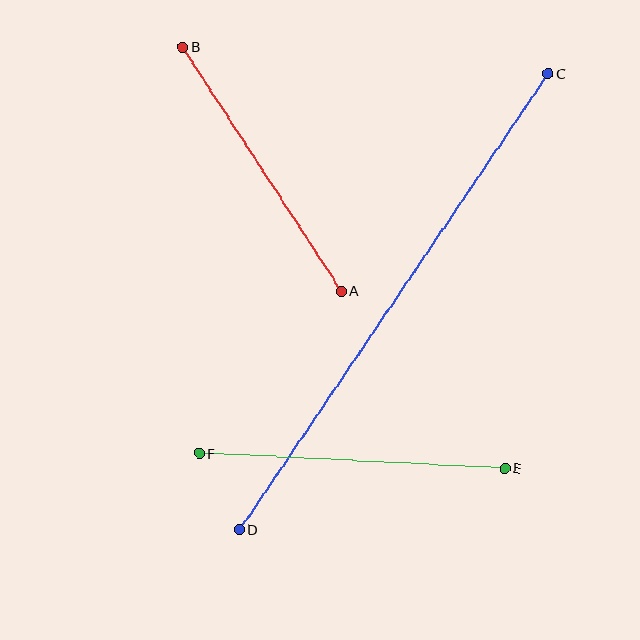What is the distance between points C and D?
The distance is approximately 550 pixels.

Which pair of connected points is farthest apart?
Points C and D are farthest apart.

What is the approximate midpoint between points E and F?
The midpoint is at approximately (352, 461) pixels.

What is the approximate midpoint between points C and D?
The midpoint is at approximately (394, 302) pixels.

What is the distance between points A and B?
The distance is approximately 291 pixels.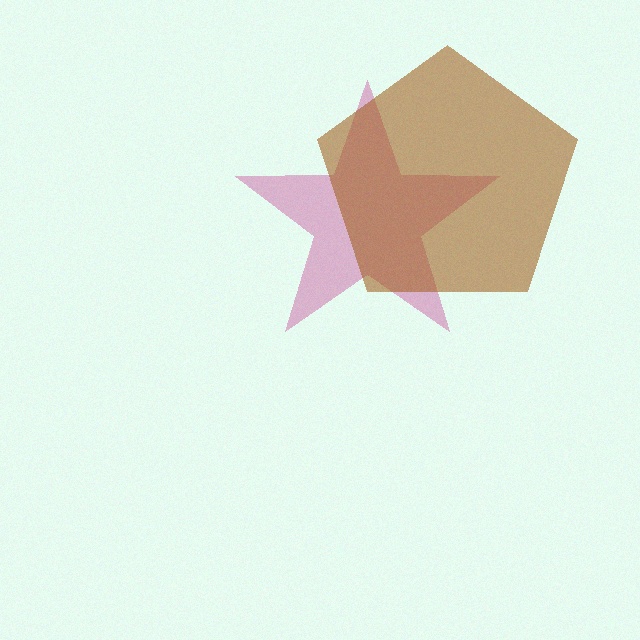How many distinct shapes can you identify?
There are 2 distinct shapes: a magenta star, a brown pentagon.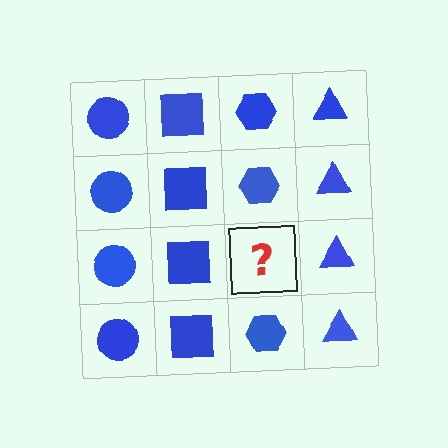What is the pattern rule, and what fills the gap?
The rule is that each column has a consistent shape. The gap should be filled with a blue hexagon.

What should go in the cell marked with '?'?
The missing cell should contain a blue hexagon.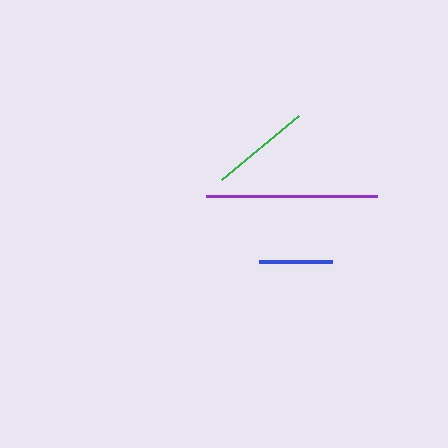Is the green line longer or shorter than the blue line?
The green line is longer than the blue line.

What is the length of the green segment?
The green segment is approximately 101 pixels long.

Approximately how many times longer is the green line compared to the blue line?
The green line is approximately 1.4 times the length of the blue line.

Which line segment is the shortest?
The blue line is the shortest at approximately 72 pixels.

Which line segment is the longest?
The purple line is the longest at approximately 171 pixels.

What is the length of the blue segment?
The blue segment is approximately 72 pixels long.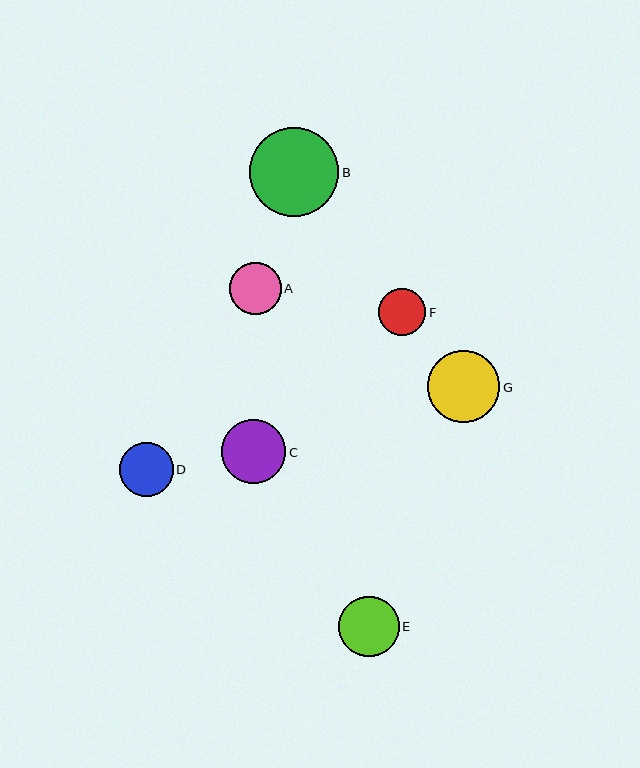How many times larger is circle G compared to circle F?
Circle G is approximately 1.5 times the size of circle F.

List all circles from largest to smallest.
From largest to smallest: B, G, C, E, D, A, F.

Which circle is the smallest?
Circle F is the smallest with a size of approximately 47 pixels.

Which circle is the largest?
Circle B is the largest with a size of approximately 90 pixels.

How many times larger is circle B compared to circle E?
Circle B is approximately 1.5 times the size of circle E.